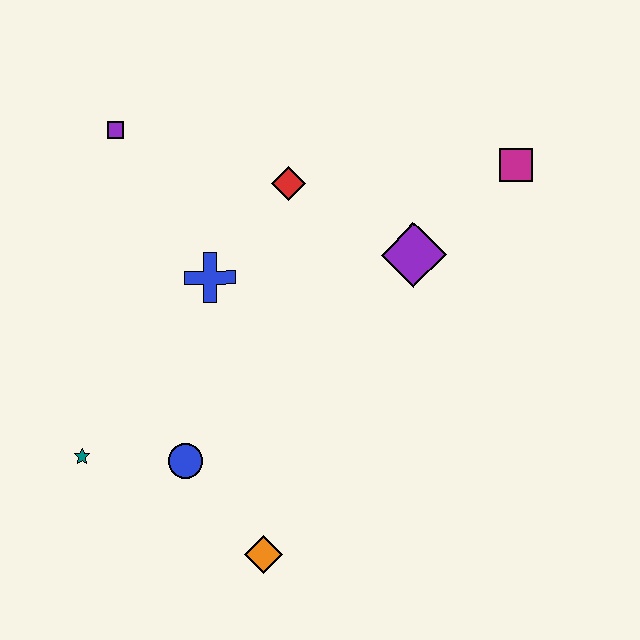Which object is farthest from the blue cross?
The magenta square is farthest from the blue cross.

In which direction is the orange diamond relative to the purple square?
The orange diamond is below the purple square.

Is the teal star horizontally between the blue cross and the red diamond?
No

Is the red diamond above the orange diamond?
Yes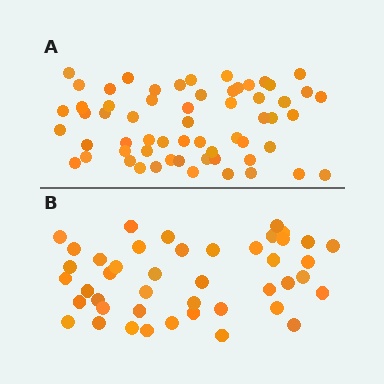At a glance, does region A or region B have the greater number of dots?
Region A (the top region) has more dots.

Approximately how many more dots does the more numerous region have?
Region A has approximately 15 more dots than region B.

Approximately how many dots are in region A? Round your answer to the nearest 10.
About 60 dots.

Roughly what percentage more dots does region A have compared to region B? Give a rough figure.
About 35% more.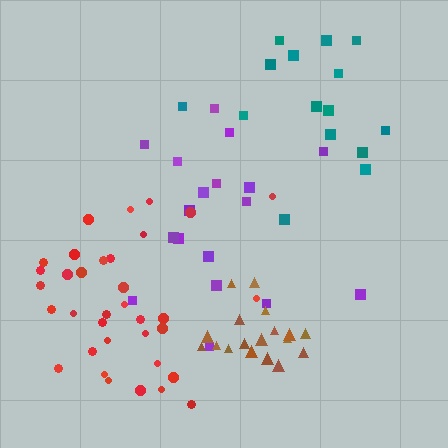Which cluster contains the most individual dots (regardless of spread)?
Red (35).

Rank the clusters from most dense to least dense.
brown, red, teal, purple.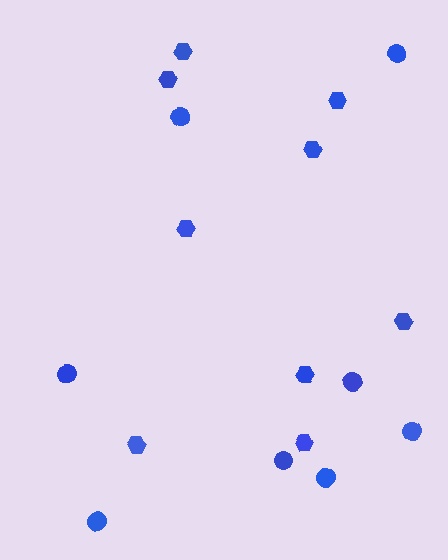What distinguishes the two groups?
There are 2 groups: one group of circles (8) and one group of hexagons (9).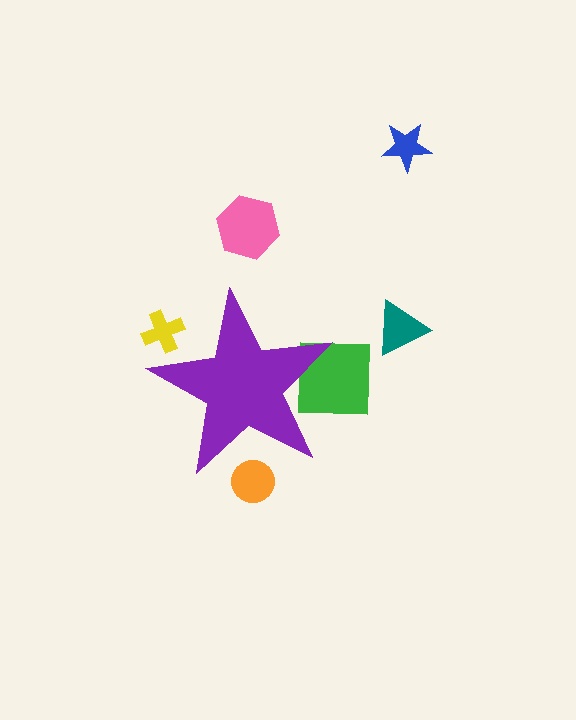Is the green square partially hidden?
Yes, the green square is partially hidden behind the purple star.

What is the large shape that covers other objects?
A purple star.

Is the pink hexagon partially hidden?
No, the pink hexagon is fully visible.